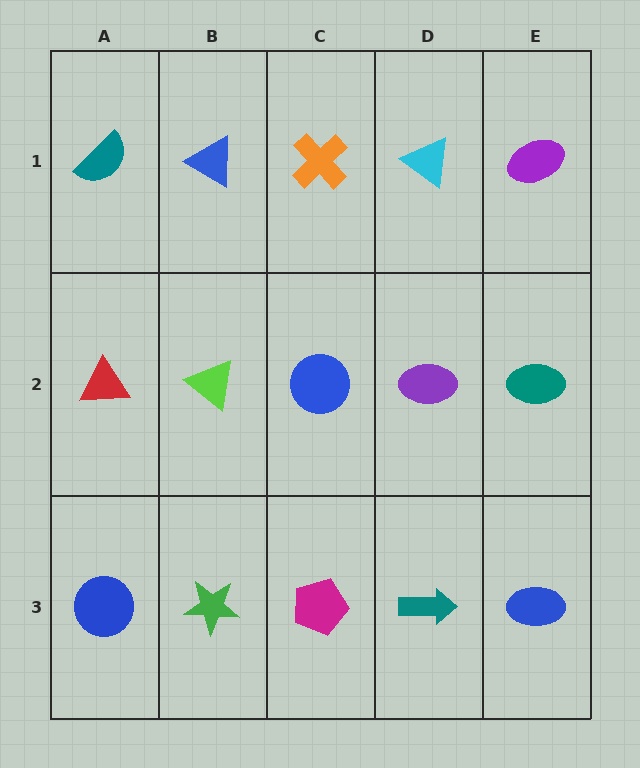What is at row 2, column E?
A teal ellipse.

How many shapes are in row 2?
5 shapes.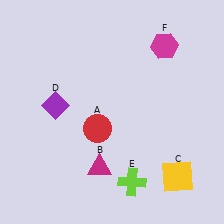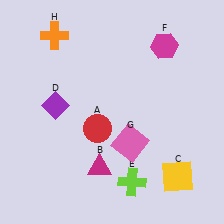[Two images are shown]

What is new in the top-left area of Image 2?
An orange cross (H) was added in the top-left area of Image 2.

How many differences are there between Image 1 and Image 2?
There are 2 differences between the two images.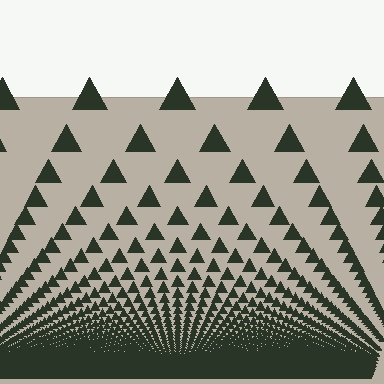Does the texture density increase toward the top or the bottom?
Density increases toward the bottom.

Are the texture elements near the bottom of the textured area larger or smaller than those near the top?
Smaller. The gradient is inverted — elements near the bottom are smaller and denser.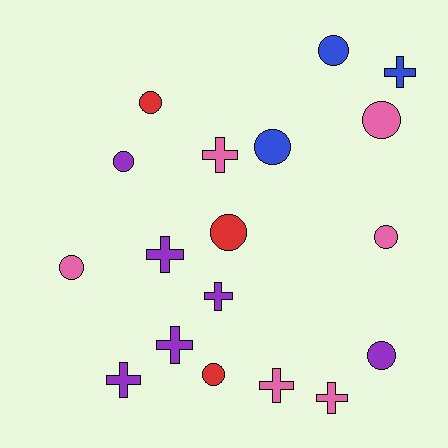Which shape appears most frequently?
Circle, with 10 objects.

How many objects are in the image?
There are 18 objects.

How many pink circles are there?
There are 3 pink circles.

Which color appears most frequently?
Pink, with 6 objects.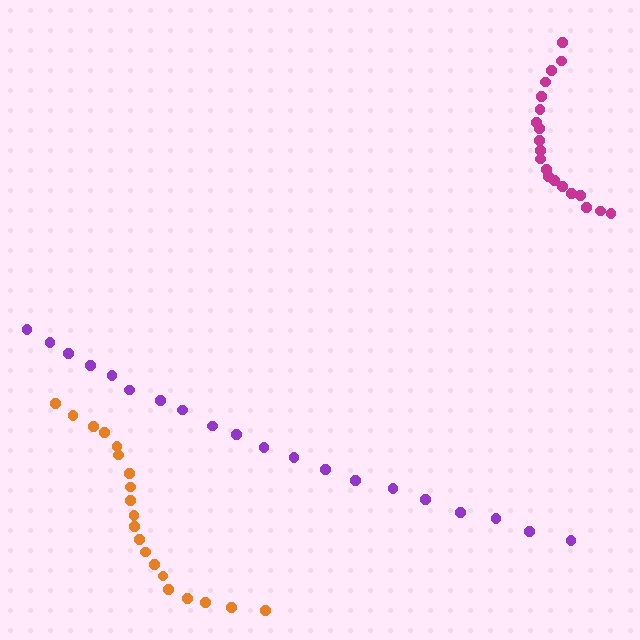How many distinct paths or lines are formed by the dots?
There are 3 distinct paths.